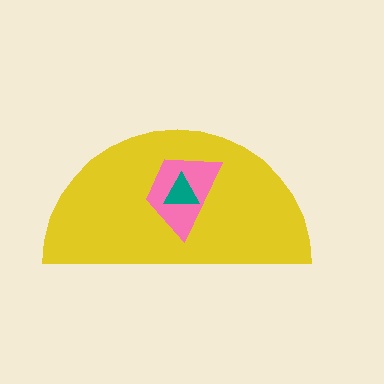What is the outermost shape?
The yellow semicircle.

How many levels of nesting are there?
3.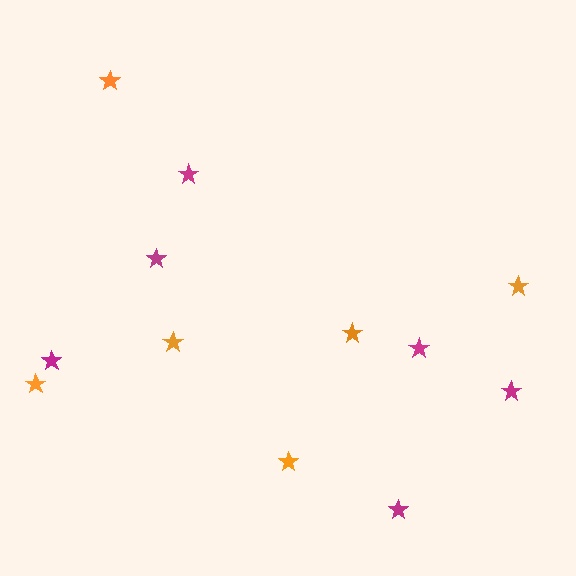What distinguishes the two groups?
There are 2 groups: one group of orange stars (6) and one group of magenta stars (6).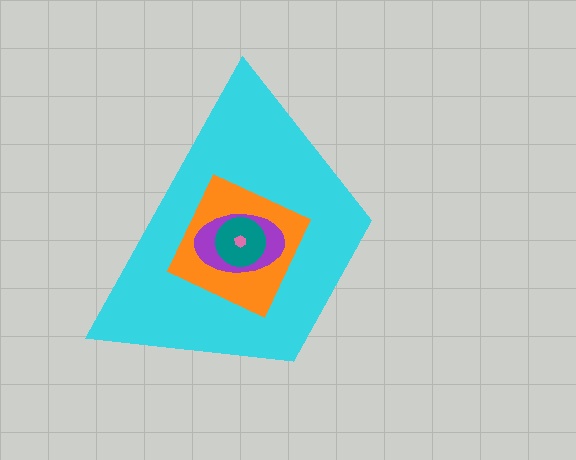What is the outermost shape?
The cyan trapezoid.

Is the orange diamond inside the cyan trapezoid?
Yes.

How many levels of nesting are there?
5.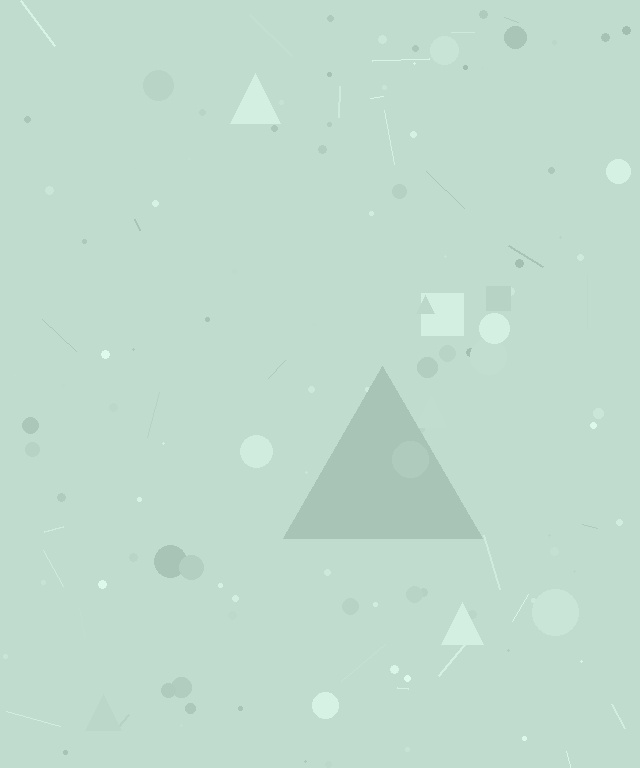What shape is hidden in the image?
A triangle is hidden in the image.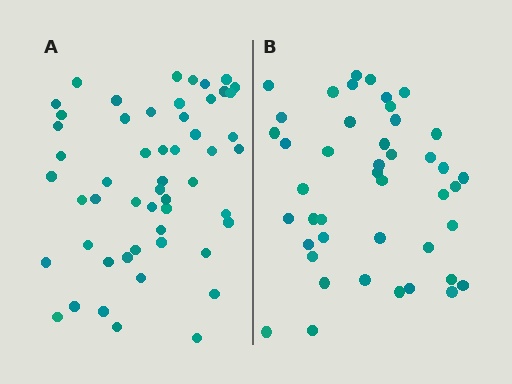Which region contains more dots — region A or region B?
Region A (the left region) has more dots.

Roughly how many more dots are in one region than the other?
Region A has roughly 8 or so more dots than region B.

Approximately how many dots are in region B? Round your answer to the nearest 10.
About 40 dots. (The exact count is 44, which rounds to 40.)